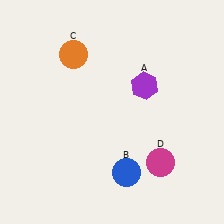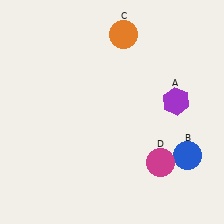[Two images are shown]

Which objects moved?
The objects that moved are: the purple hexagon (A), the blue circle (B), the orange circle (C).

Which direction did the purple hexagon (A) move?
The purple hexagon (A) moved right.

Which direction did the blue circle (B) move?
The blue circle (B) moved right.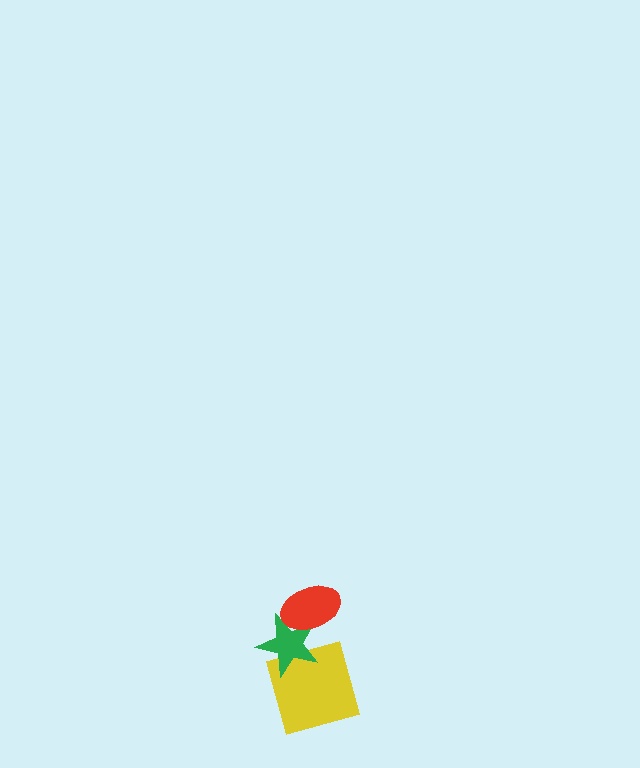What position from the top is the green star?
The green star is 2nd from the top.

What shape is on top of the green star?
The red ellipse is on top of the green star.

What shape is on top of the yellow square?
The green star is on top of the yellow square.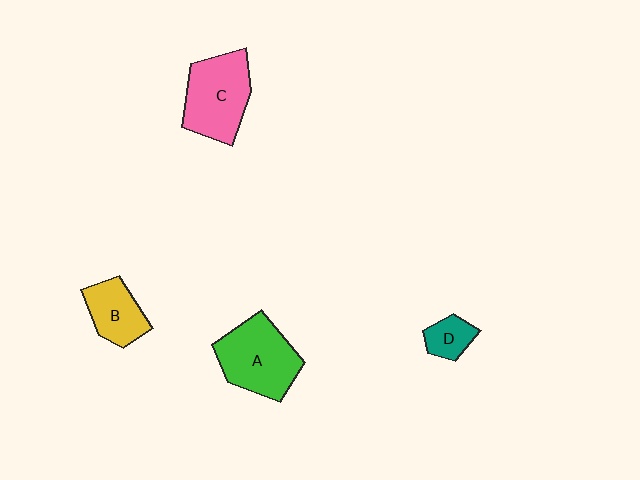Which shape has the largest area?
Shape A (green).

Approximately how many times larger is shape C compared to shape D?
Approximately 2.9 times.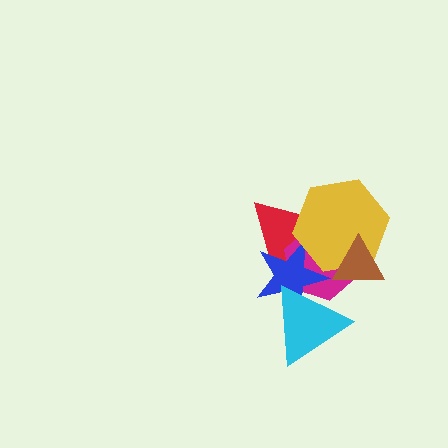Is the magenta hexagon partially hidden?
Yes, it is partially covered by another shape.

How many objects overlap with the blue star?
4 objects overlap with the blue star.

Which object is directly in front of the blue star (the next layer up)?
The cyan triangle is directly in front of the blue star.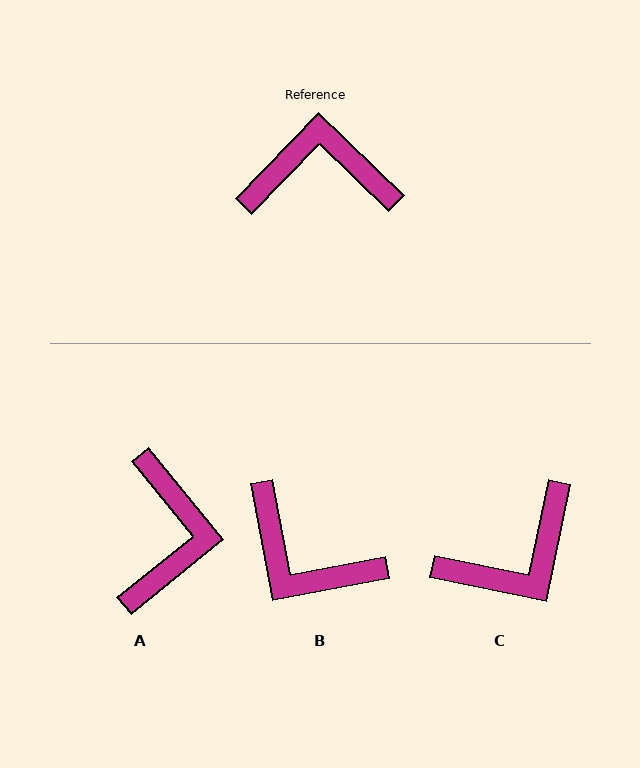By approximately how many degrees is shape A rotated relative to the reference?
Approximately 97 degrees clockwise.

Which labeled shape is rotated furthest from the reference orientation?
C, about 147 degrees away.